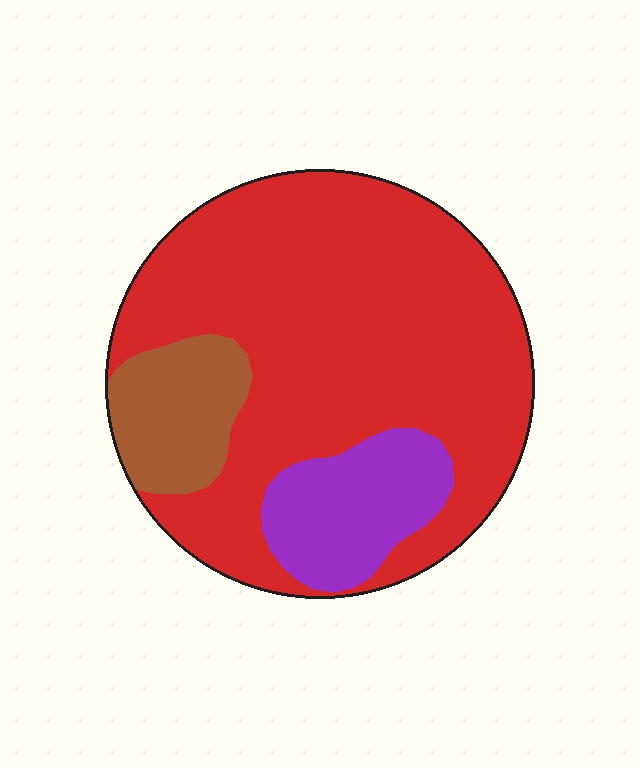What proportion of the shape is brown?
Brown takes up about one eighth (1/8) of the shape.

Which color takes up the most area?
Red, at roughly 75%.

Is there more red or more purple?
Red.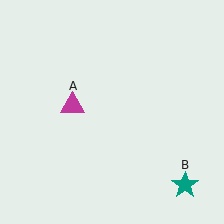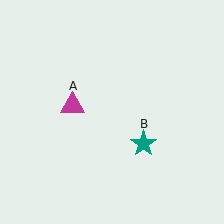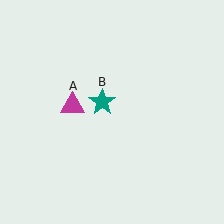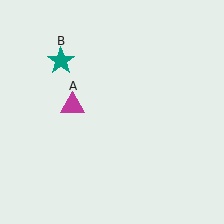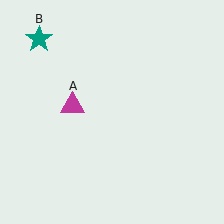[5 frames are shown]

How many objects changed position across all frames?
1 object changed position: teal star (object B).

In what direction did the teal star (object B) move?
The teal star (object B) moved up and to the left.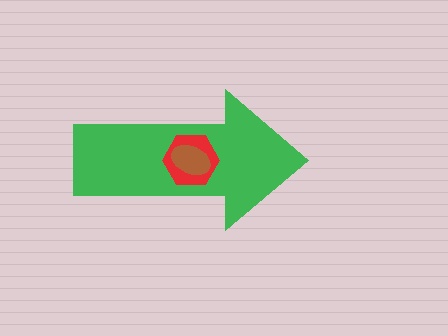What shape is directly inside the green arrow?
The red hexagon.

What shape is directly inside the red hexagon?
The brown ellipse.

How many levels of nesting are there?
3.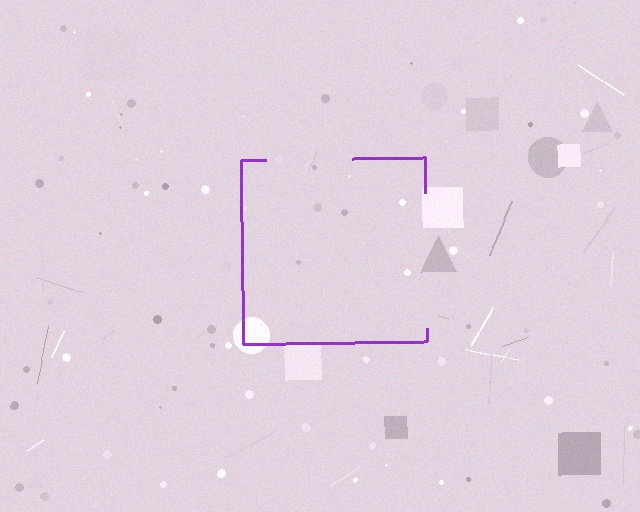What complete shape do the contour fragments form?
The contour fragments form a square.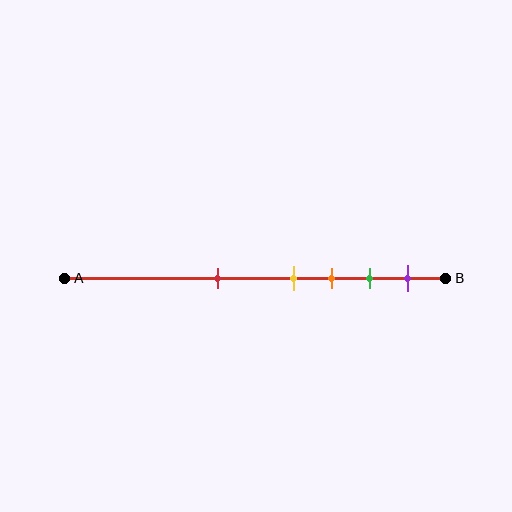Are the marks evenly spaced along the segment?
No, the marks are not evenly spaced.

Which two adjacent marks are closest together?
The yellow and orange marks are the closest adjacent pair.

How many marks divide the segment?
There are 5 marks dividing the segment.